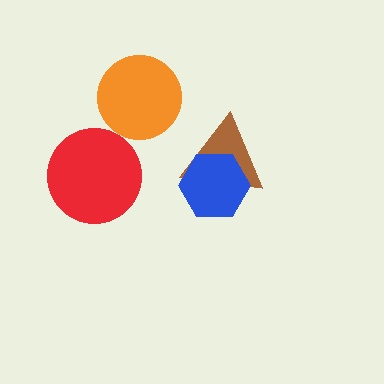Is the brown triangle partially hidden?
Yes, it is partially covered by another shape.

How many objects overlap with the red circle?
0 objects overlap with the red circle.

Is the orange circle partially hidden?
No, no other shape covers it.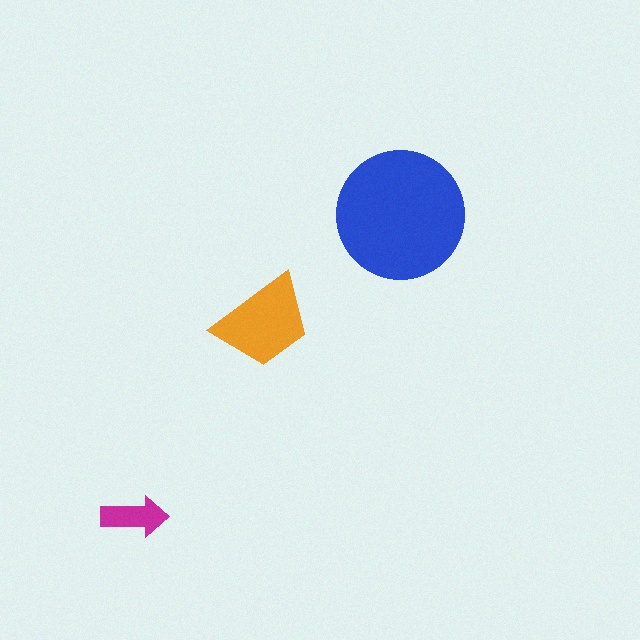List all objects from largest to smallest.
The blue circle, the orange trapezoid, the magenta arrow.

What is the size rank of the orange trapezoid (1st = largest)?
2nd.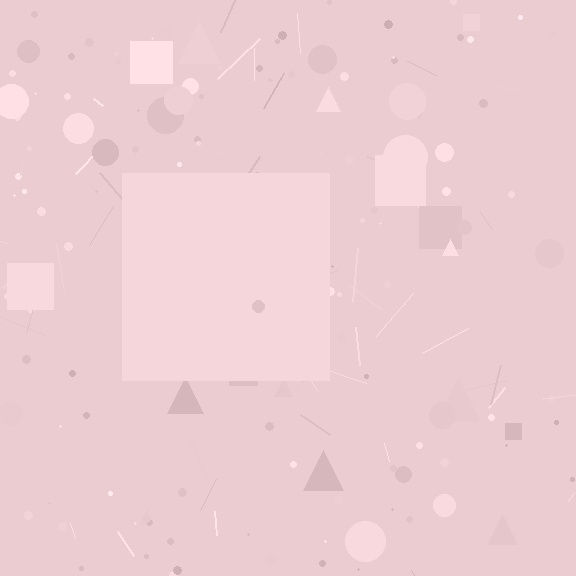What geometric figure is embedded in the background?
A square is embedded in the background.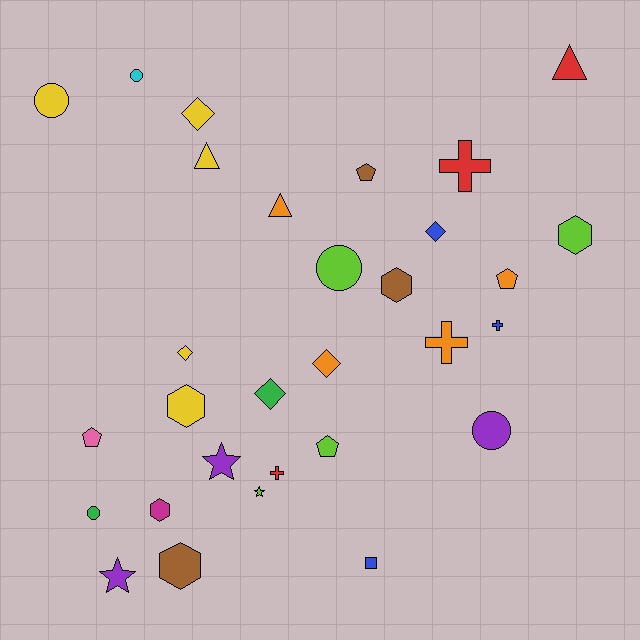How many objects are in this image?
There are 30 objects.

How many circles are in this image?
There are 5 circles.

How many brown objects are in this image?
There are 3 brown objects.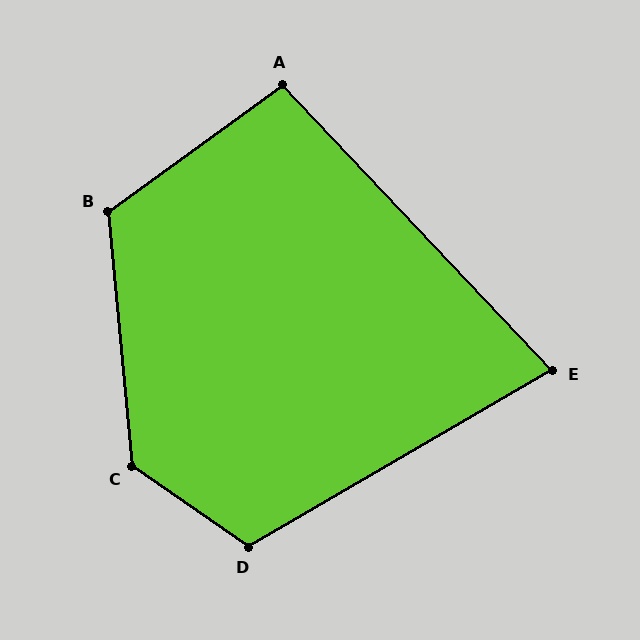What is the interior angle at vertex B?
Approximately 121 degrees (obtuse).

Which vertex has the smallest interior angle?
E, at approximately 77 degrees.